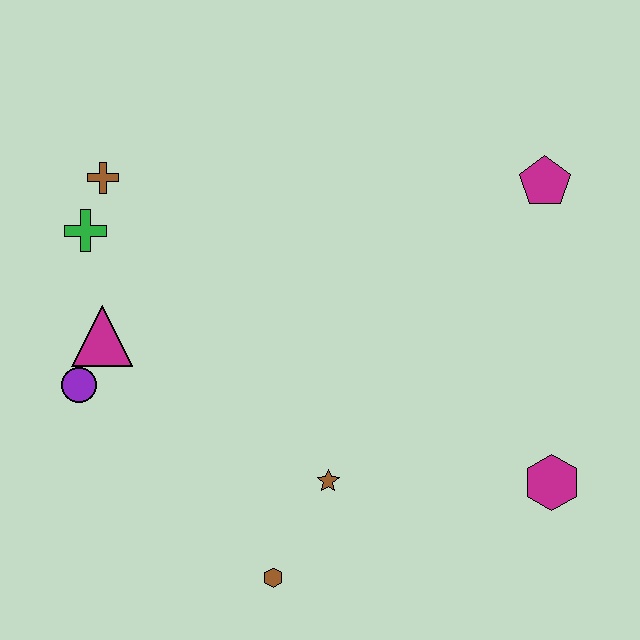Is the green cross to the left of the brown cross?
Yes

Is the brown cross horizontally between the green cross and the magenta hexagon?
Yes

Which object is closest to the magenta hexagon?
The brown star is closest to the magenta hexagon.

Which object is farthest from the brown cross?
The magenta hexagon is farthest from the brown cross.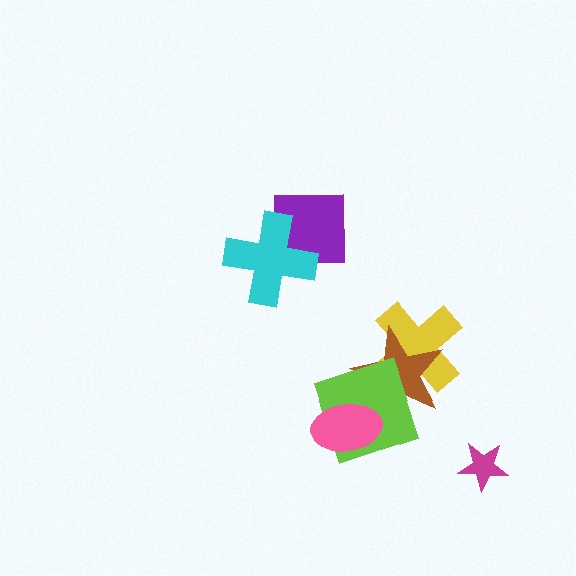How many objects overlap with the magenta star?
0 objects overlap with the magenta star.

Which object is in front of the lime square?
The pink ellipse is in front of the lime square.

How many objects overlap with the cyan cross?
1 object overlaps with the cyan cross.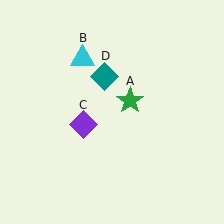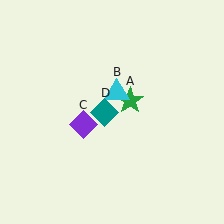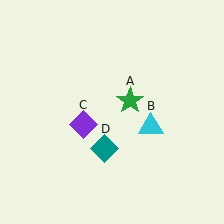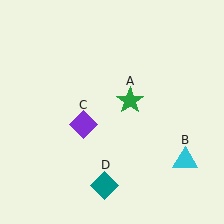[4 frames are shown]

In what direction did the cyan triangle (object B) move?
The cyan triangle (object B) moved down and to the right.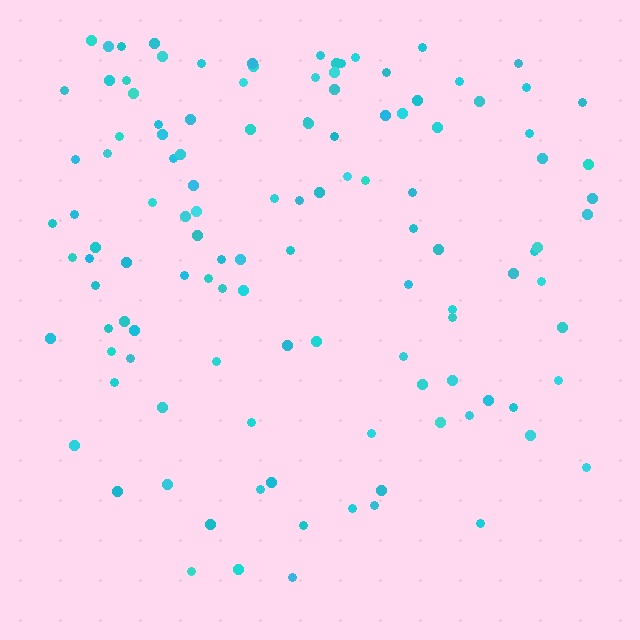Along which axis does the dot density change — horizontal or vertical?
Vertical.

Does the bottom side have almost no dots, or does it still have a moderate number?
Still a moderate number, just noticeably fewer than the top.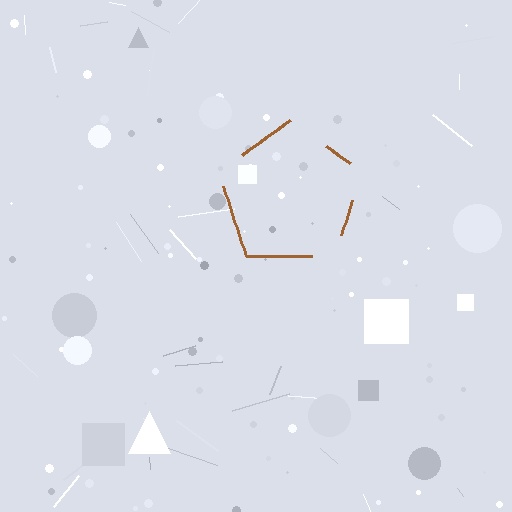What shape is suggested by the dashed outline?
The dashed outline suggests a pentagon.